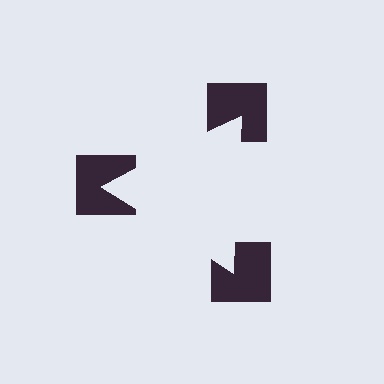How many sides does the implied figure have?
3 sides.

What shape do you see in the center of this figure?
An illusory triangle — its edges are inferred from the aligned wedge cuts in the notched squares, not physically drawn.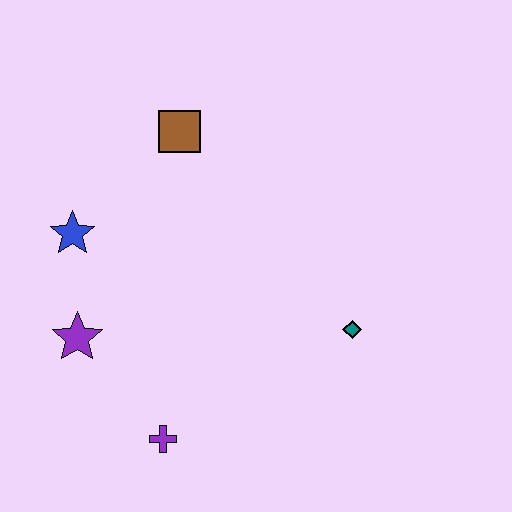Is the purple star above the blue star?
No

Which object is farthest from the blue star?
The teal diamond is farthest from the blue star.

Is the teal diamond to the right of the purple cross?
Yes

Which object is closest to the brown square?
The blue star is closest to the brown square.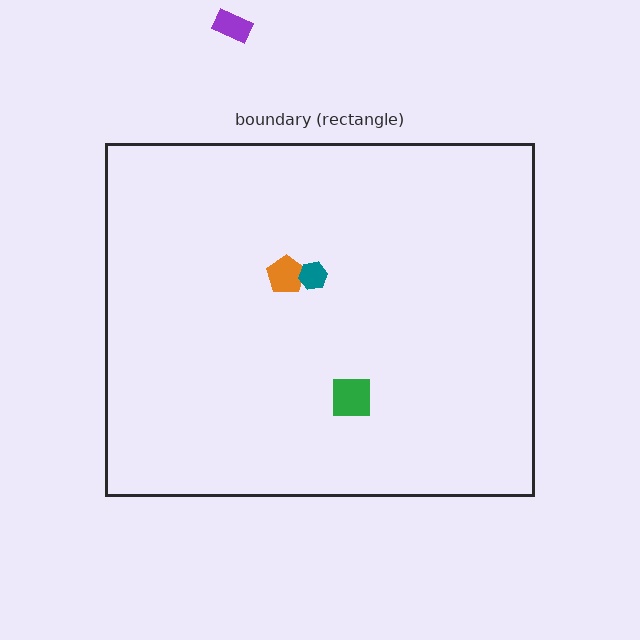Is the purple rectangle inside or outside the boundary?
Outside.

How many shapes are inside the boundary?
3 inside, 1 outside.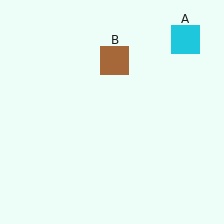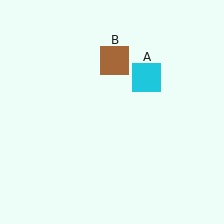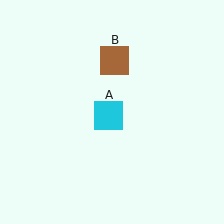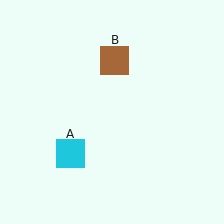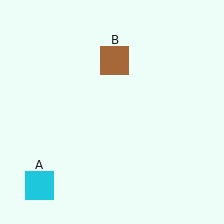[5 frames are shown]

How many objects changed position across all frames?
1 object changed position: cyan square (object A).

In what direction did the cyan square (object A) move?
The cyan square (object A) moved down and to the left.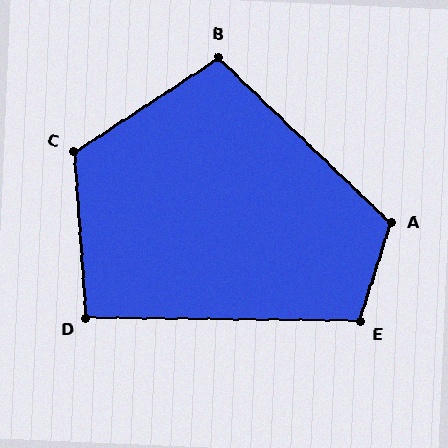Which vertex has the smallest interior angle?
D, at approximately 95 degrees.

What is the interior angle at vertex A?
Approximately 116 degrees (obtuse).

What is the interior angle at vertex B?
Approximately 103 degrees (obtuse).